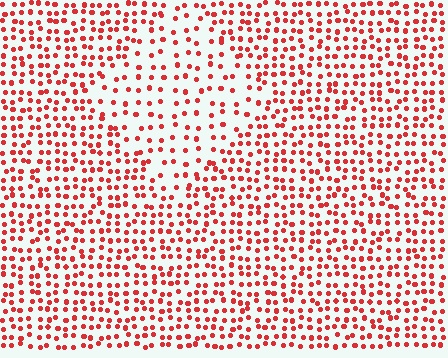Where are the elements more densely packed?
The elements are more densely packed outside the diamond boundary.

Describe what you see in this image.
The image contains small red elements arranged at two different densities. A diamond-shaped region is visible where the elements are less densely packed than the surrounding area.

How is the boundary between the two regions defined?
The boundary is defined by a change in element density (approximately 1.9x ratio). All elements are the same color, size, and shape.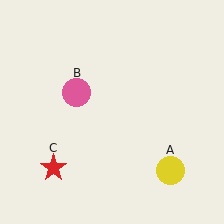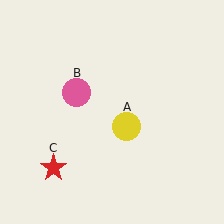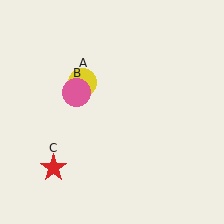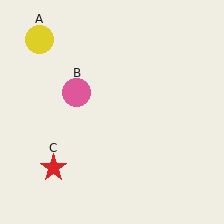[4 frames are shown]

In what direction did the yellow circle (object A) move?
The yellow circle (object A) moved up and to the left.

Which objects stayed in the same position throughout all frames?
Pink circle (object B) and red star (object C) remained stationary.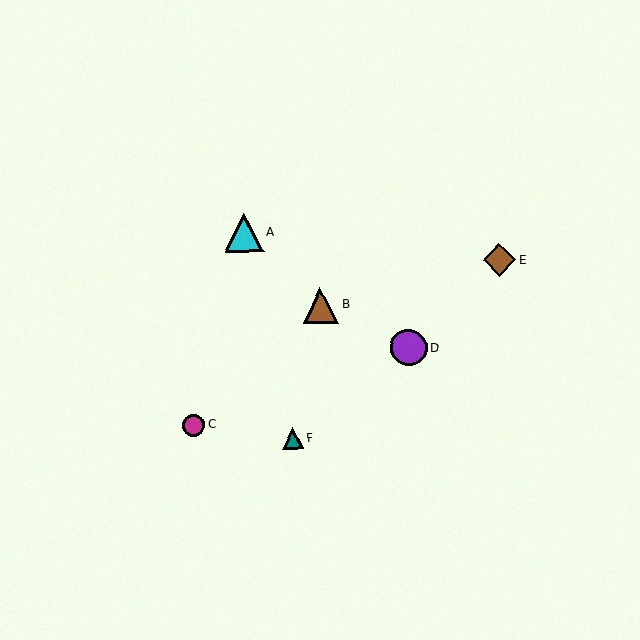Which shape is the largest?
The cyan triangle (labeled A) is the largest.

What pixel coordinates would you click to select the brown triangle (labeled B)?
Click at (321, 305) to select the brown triangle B.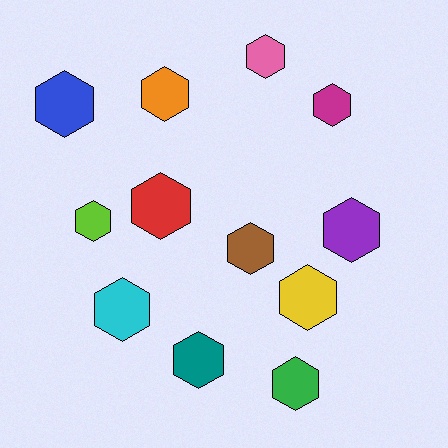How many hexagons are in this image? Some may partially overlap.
There are 12 hexagons.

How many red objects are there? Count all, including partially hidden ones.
There is 1 red object.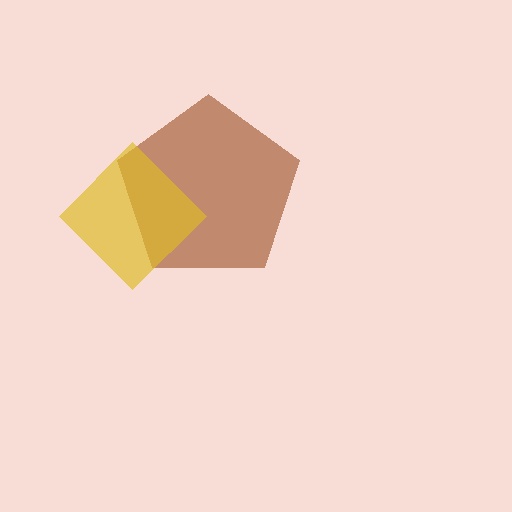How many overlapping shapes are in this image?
There are 2 overlapping shapes in the image.